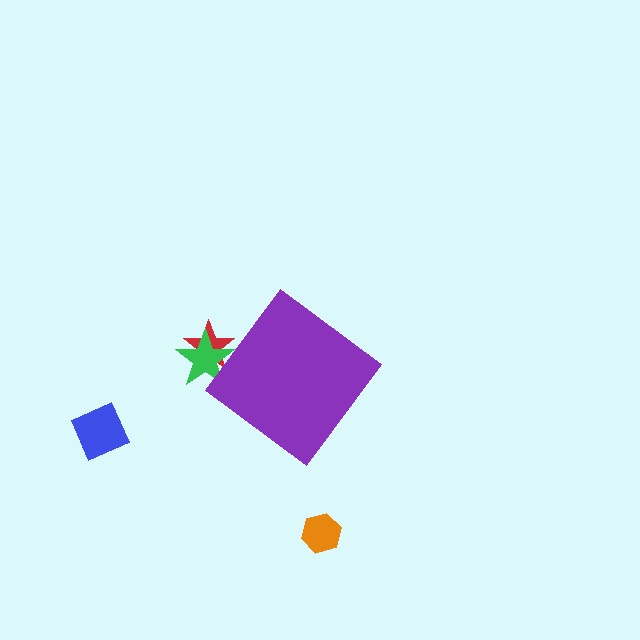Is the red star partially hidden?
Yes, the red star is partially hidden behind the purple diamond.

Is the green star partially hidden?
Yes, the green star is partially hidden behind the purple diamond.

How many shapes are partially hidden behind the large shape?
2 shapes are partially hidden.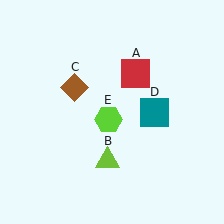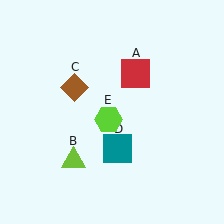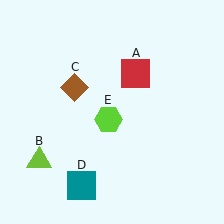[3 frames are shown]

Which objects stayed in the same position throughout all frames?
Red square (object A) and brown diamond (object C) and lime hexagon (object E) remained stationary.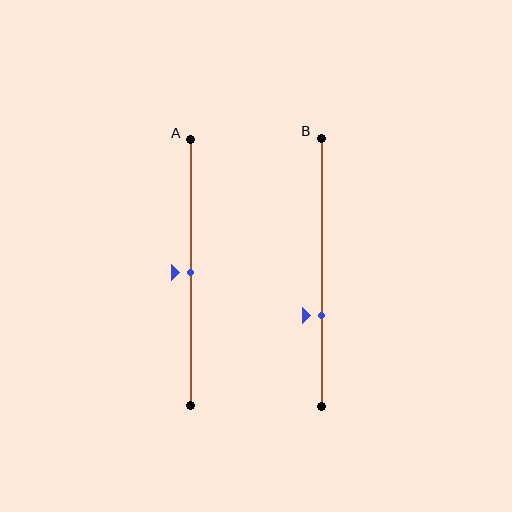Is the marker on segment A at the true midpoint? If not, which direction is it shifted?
Yes, the marker on segment A is at the true midpoint.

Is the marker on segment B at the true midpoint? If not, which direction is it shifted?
No, the marker on segment B is shifted downward by about 16% of the segment length.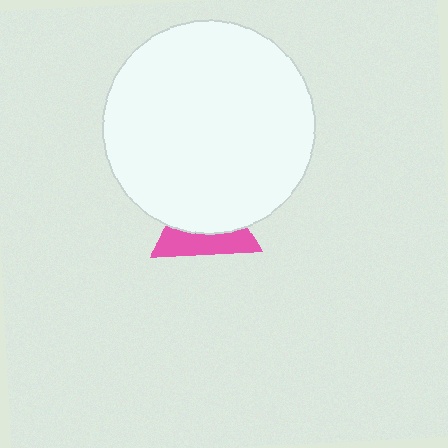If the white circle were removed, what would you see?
You would see the complete pink triangle.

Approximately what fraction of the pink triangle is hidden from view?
Roughly 59% of the pink triangle is hidden behind the white circle.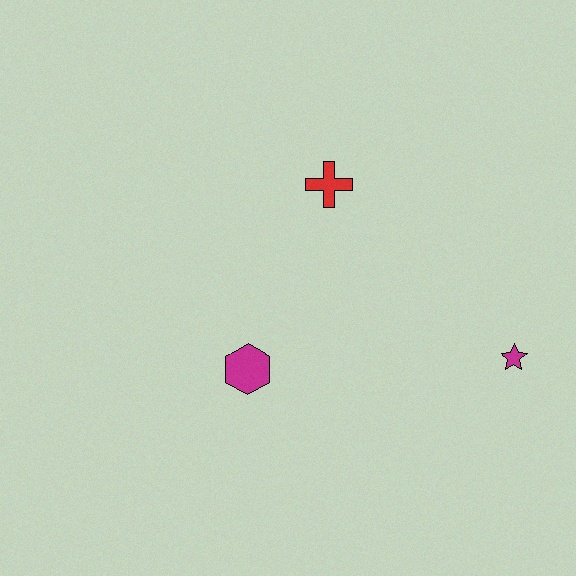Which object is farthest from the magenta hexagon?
The magenta star is farthest from the magenta hexagon.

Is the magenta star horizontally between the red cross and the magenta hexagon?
No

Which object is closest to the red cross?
The magenta hexagon is closest to the red cross.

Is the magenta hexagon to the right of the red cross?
No